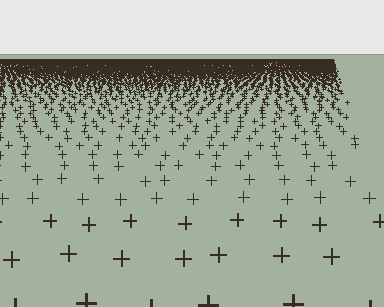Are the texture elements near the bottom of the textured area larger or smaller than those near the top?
Larger. Near the bottom, elements are closer to the viewer and appear at a bigger on-screen size.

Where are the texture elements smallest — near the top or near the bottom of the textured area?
Near the top.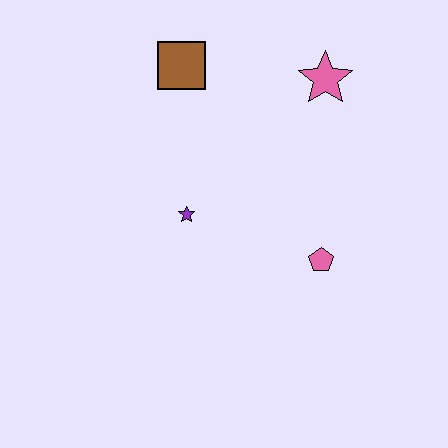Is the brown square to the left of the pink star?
Yes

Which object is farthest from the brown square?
The pink pentagon is farthest from the brown square.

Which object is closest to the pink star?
The brown square is closest to the pink star.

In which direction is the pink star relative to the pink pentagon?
The pink star is above the pink pentagon.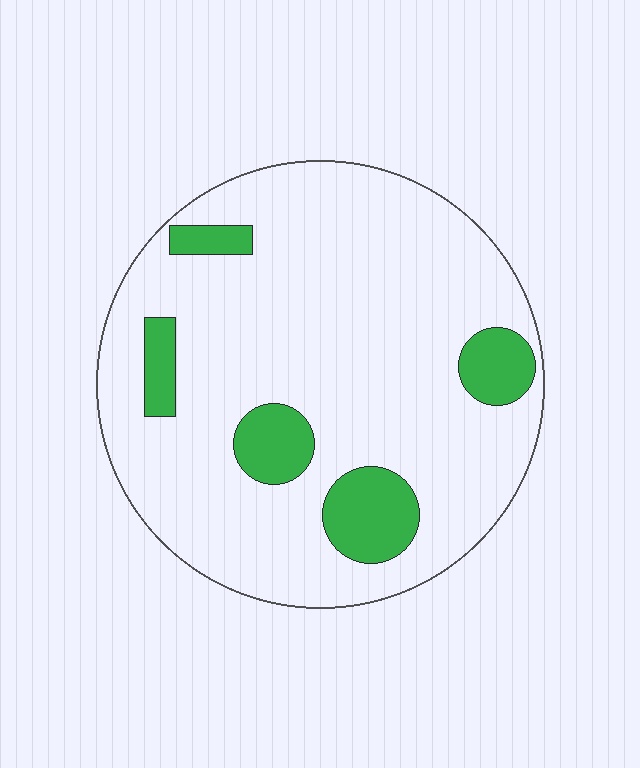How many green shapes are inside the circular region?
5.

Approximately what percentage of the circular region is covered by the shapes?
Approximately 15%.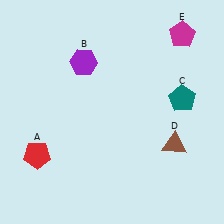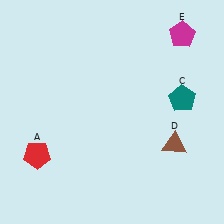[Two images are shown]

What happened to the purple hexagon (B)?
The purple hexagon (B) was removed in Image 2. It was in the top-left area of Image 1.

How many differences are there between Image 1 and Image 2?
There is 1 difference between the two images.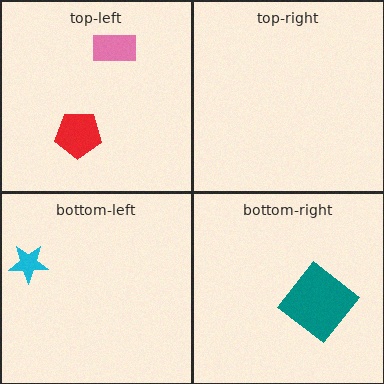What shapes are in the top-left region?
The pink rectangle, the red pentagon.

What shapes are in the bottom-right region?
The teal diamond.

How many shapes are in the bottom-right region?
1.